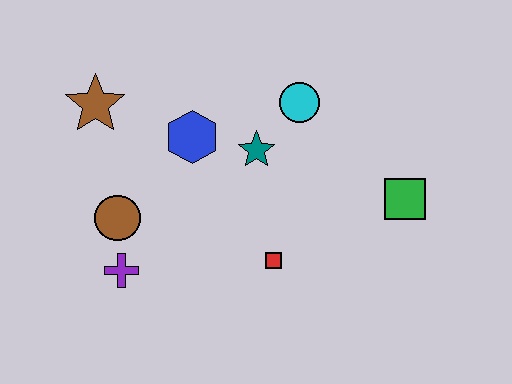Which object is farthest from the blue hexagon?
The green square is farthest from the blue hexagon.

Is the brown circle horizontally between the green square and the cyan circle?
No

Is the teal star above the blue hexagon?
No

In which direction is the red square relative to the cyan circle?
The red square is below the cyan circle.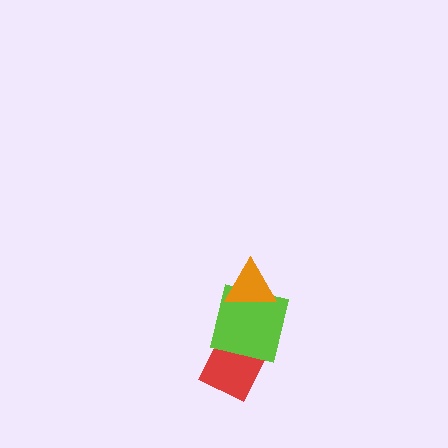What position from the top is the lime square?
The lime square is 2nd from the top.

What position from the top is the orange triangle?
The orange triangle is 1st from the top.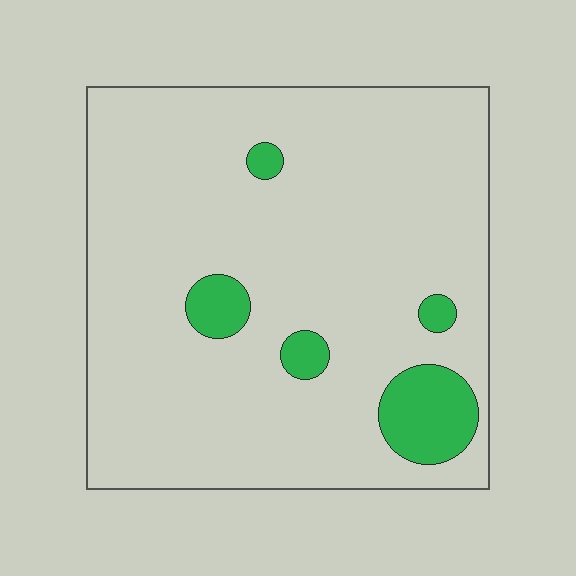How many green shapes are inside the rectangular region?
5.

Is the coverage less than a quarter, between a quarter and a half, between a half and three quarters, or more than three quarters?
Less than a quarter.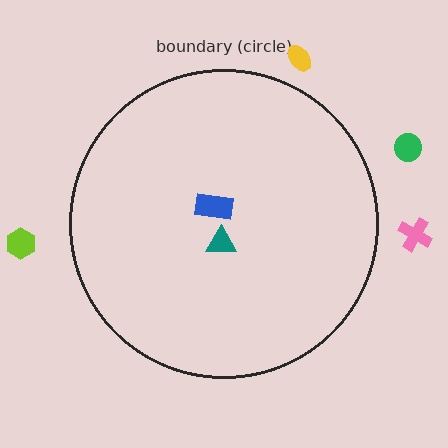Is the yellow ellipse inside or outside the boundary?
Outside.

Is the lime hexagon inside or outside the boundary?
Outside.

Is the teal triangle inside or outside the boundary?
Inside.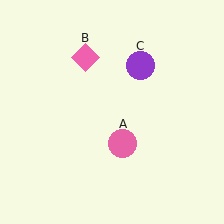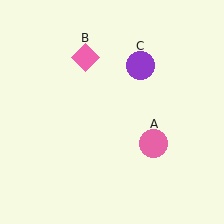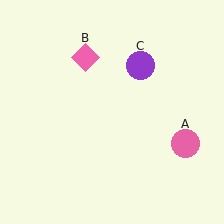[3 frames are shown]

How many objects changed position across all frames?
1 object changed position: pink circle (object A).